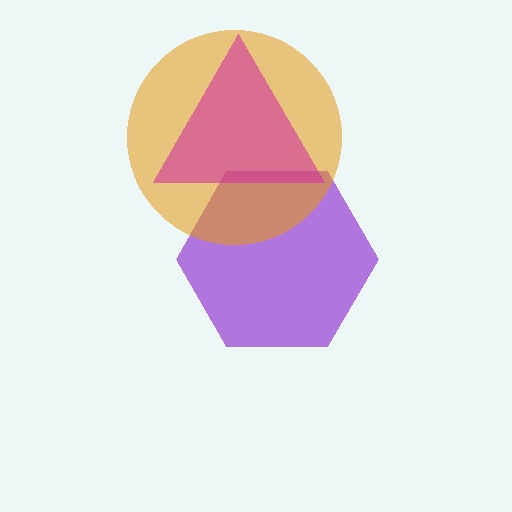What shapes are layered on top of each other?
The layered shapes are: a purple hexagon, an orange circle, a magenta triangle.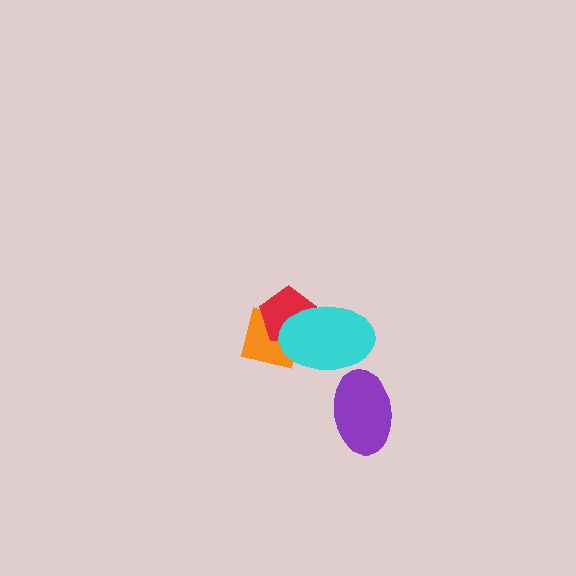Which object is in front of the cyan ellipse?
The purple ellipse is in front of the cyan ellipse.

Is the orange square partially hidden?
Yes, it is partially covered by another shape.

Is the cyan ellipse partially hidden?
Yes, it is partially covered by another shape.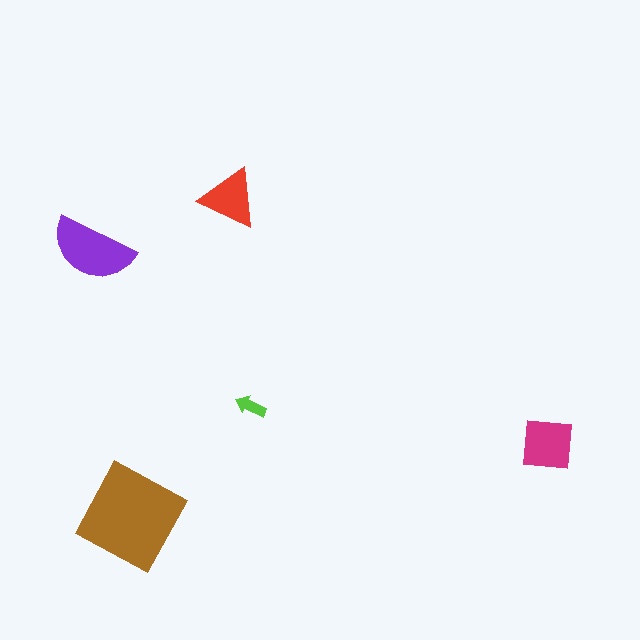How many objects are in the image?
There are 5 objects in the image.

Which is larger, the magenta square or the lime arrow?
The magenta square.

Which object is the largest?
The brown diamond.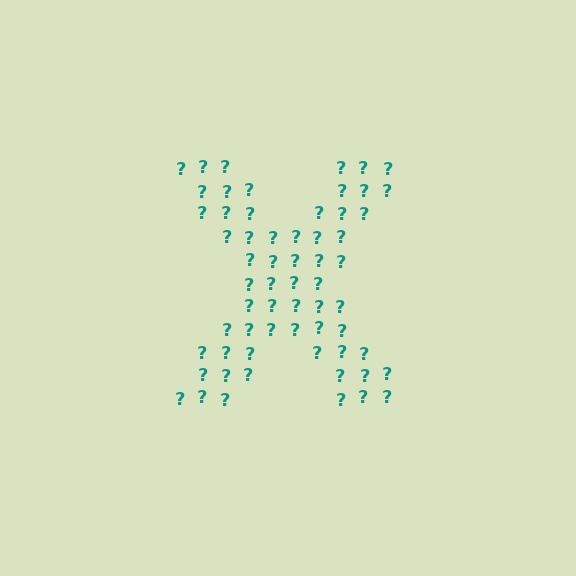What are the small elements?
The small elements are question marks.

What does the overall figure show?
The overall figure shows the letter X.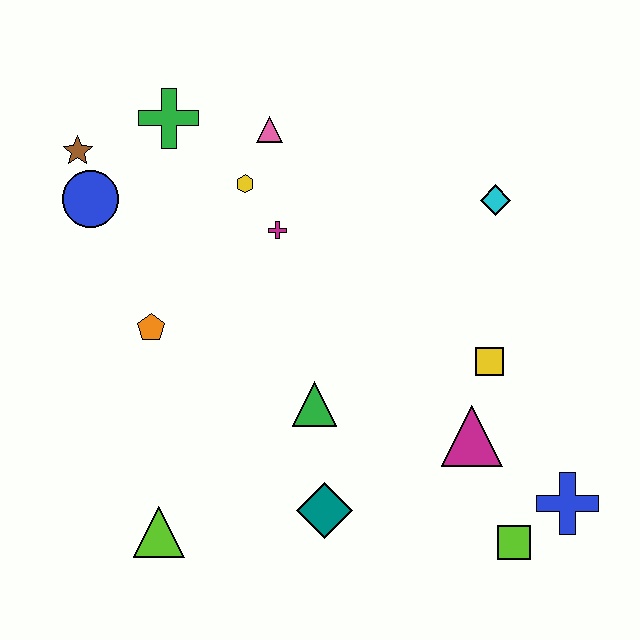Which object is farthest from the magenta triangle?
The brown star is farthest from the magenta triangle.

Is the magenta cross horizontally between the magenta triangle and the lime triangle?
Yes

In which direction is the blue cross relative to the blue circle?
The blue cross is to the right of the blue circle.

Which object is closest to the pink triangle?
The yellow hexagon is closest to the pink triangle.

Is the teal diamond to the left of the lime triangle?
No